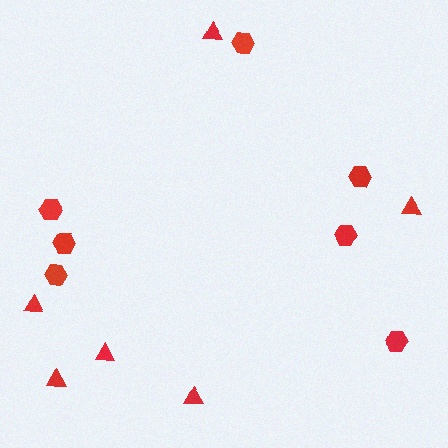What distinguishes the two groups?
There are 2 groups: one group of triangles (6) and one group of hexagons (7).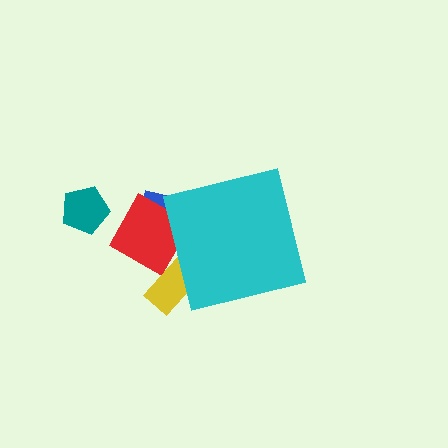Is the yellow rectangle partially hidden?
Yes, the yellow rectangle is partially hidden behind the cyan square.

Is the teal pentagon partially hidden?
No, the teal pentagon is fully visible.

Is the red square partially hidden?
Yes, the red square is partially hidden behind the cyan square.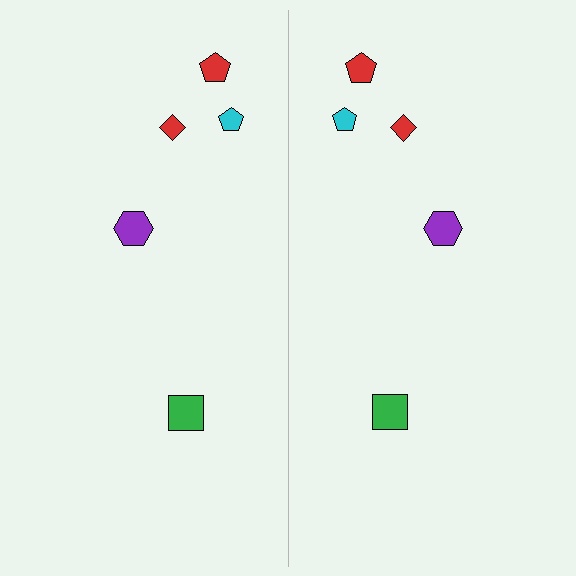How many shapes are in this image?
There are 10 shapes in this image.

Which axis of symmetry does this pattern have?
The pattern has a vertical axis of symmetry running through the center of the image.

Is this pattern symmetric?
Yes, this pattern has bilateral (reflection) symmetry.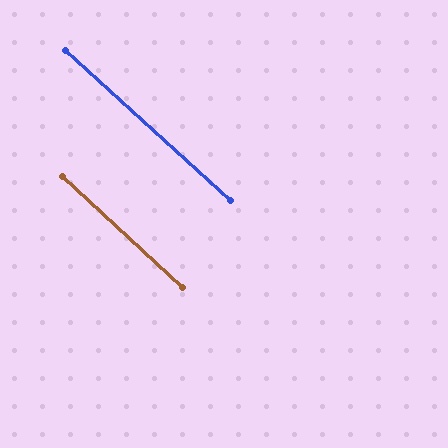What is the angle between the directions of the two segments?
Approximately 0 degrees.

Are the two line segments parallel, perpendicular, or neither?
Parallel — their directions differ by only 0.2°.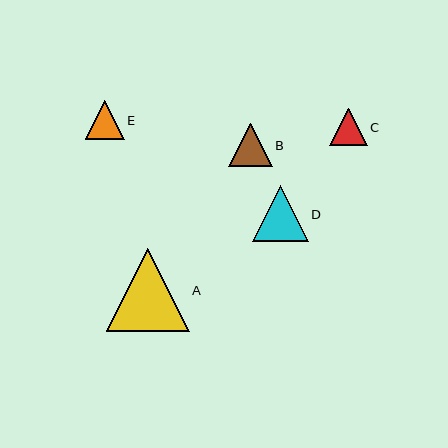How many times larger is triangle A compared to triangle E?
Triangle A is approximately 2.1 times the size of triangle E.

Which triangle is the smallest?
Triangle C is the smallest with a size of approximately 38 pixels.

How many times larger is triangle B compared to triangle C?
Triangle B is approximately 1.2 times the size of triangle C.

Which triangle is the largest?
Triangle A is the largest with a size of approximately 82 pixels.